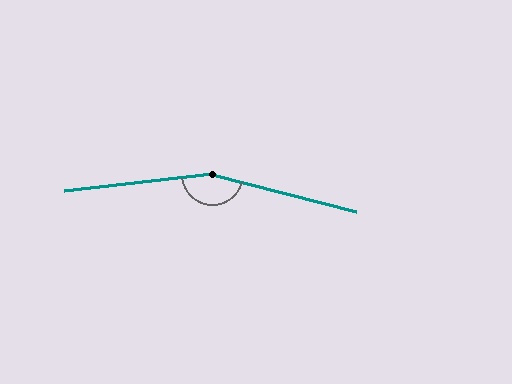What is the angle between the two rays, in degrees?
Approximately 159 degrees.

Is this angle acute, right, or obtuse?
It is obtuse.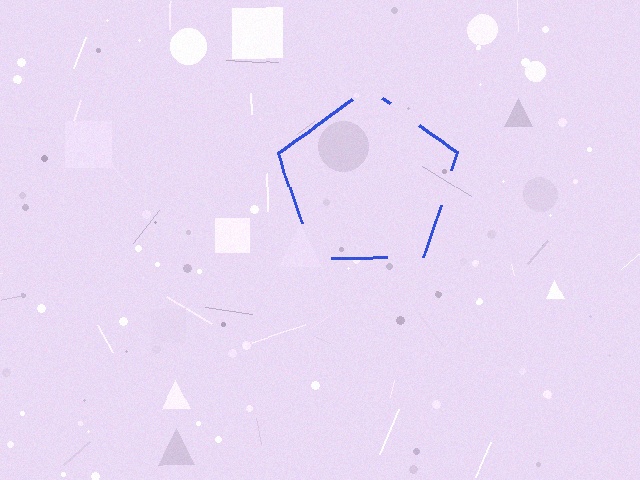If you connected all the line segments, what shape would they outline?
They would outline a pentagon.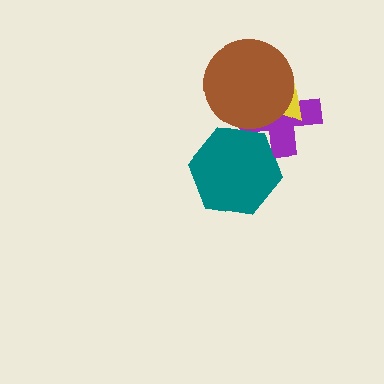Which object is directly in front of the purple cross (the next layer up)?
The yellow triangle is directly in front of the purple cross.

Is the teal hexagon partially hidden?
No, no other shape covers it.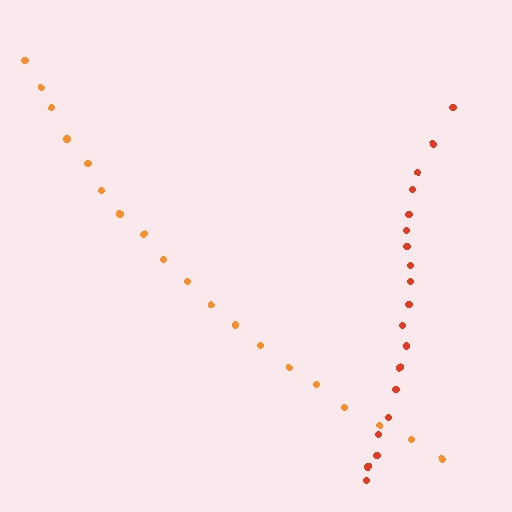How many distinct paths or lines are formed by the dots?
There are 2 distinct paths.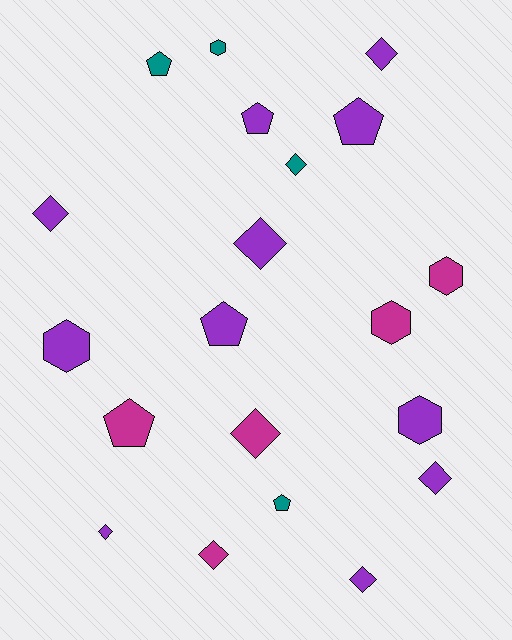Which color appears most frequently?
Purple, with 11 objects.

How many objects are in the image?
There are 20 objects.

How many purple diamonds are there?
There are 6 purple diamonds.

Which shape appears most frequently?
Diamond, with 9 objects.